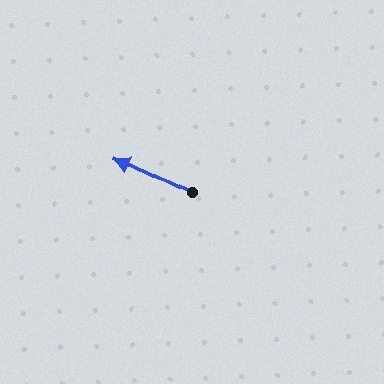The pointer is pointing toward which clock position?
Roughly 10 o'clock.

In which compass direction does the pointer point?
Northwest.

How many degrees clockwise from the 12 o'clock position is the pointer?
Approximately 295 degrees.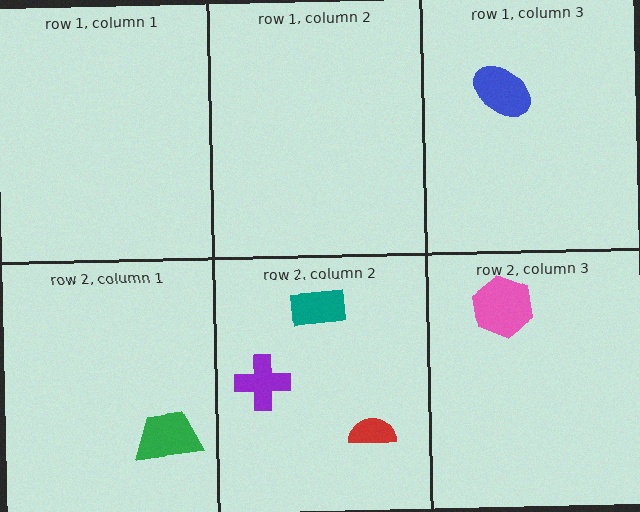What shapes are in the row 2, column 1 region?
The green trapezoid.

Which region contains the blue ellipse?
The row 1, column 3 region.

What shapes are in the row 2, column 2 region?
The purple cross, the teal rectangle, the red semicircle.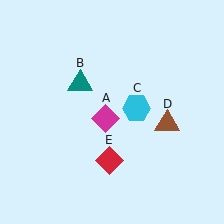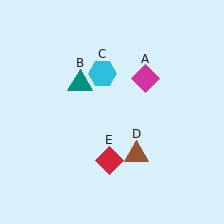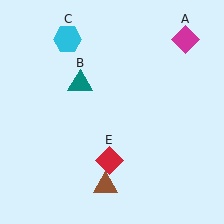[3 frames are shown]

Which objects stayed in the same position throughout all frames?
Teal triangle (object B) and red diamond (object E) remained stationary.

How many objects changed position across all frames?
3 objects changed position: magenta diamond (object A), cyan hexagon (object C), brown triangle (object D).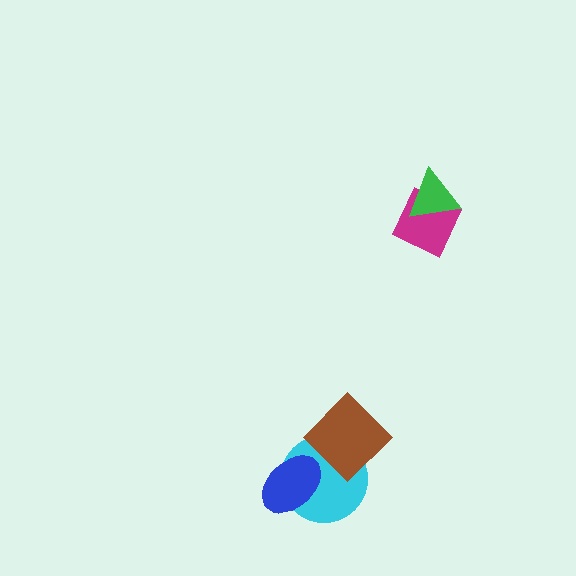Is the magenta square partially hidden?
Yes, it is partially covered by another shape.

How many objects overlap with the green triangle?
1 object overlaps with the green triangle.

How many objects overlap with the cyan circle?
2 objects overlap with the cyan circle.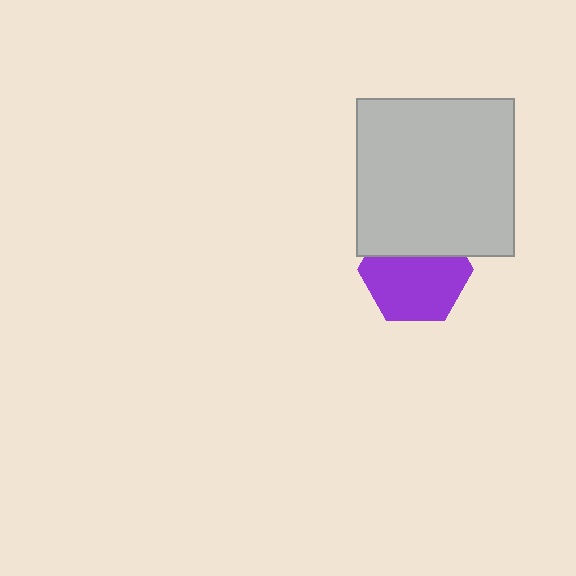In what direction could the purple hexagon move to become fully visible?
The purple hexagon could move down. That would shift it out from behind the light gray square entirely.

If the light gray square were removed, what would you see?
You would see the complete purple hexagon.